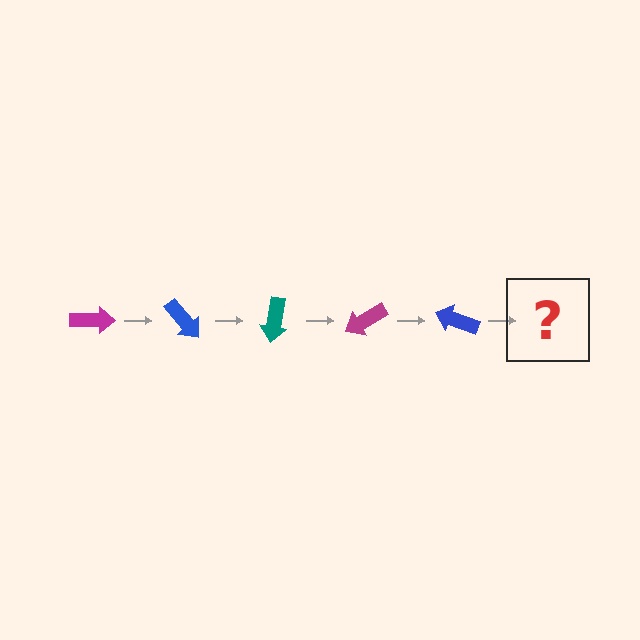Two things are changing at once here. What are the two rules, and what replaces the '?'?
The two rules are that it rotates 50 degrees each step and the color cycles through magenta, blue, and teal. The '?' should be a teal arrow, rotated 250 degrees from the start.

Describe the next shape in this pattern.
It should be a teal arrow, rotated 250 degrees from the start.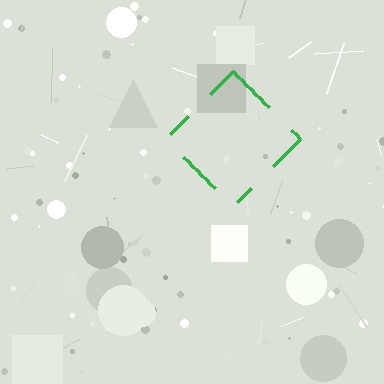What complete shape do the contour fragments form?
The contour fragments form a diamond.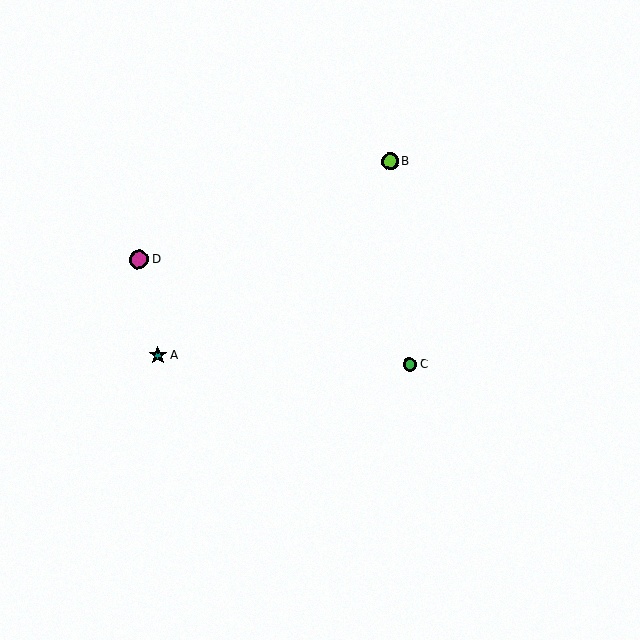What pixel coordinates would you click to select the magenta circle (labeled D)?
Click at (139, 259) to select the magenta circle D.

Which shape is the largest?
The magenta circle (labeled D) is the largest.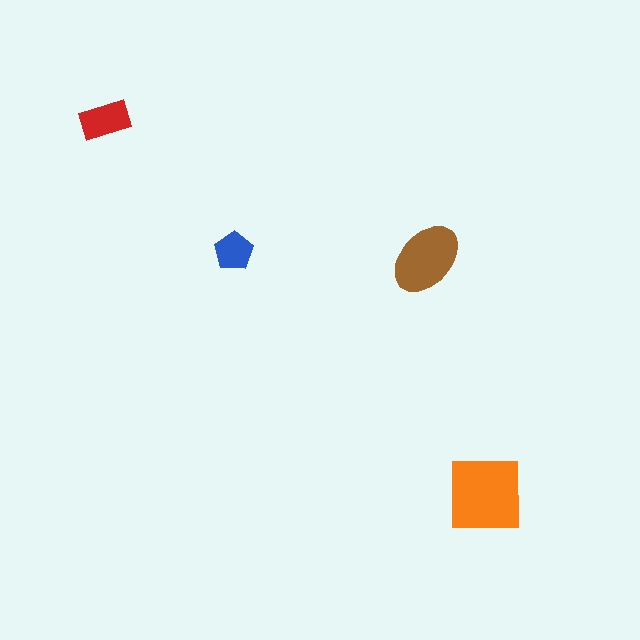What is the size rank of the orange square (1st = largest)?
1st.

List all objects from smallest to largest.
The blue pentagon, the red rectangle, the brown ellipse, the orange square.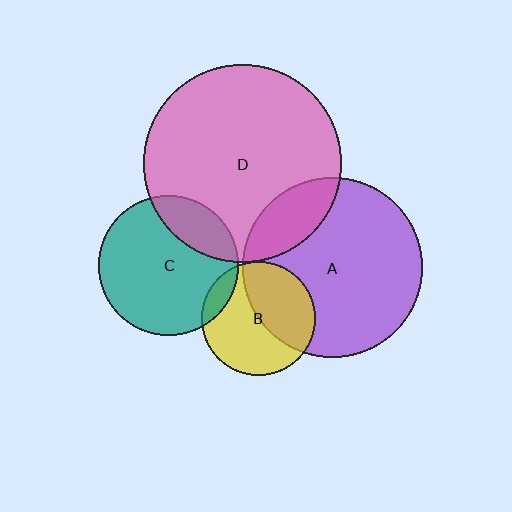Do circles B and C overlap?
Yes.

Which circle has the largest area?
Circle D (pink).